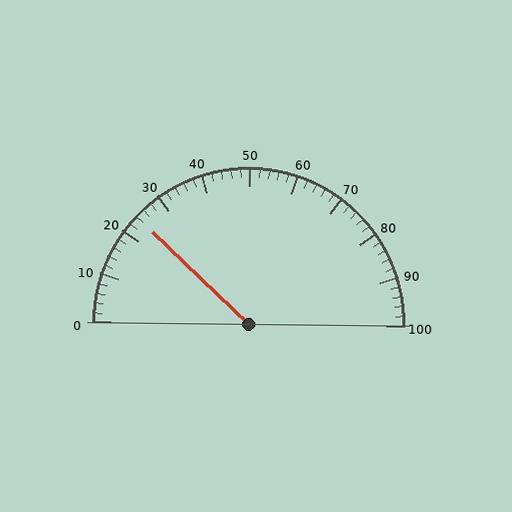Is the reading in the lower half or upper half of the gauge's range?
The reading is in the lower half of the range (0 to 100).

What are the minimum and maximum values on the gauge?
The gauge ranges from 0 to 100.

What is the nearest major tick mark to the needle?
The nearest major tick mark is 20.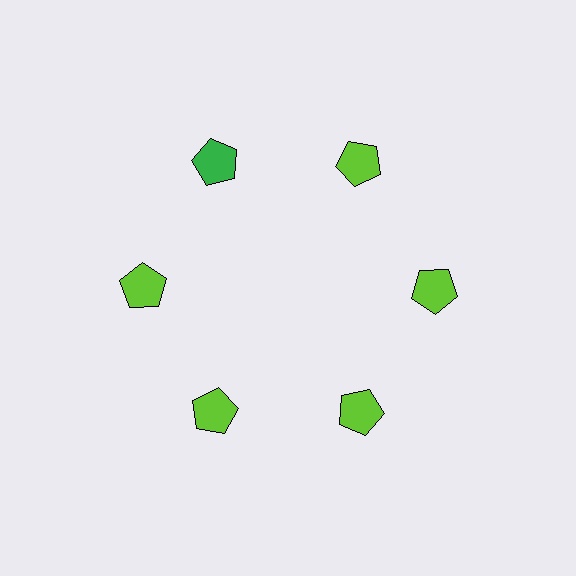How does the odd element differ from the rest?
It has a different color: green instead of lime.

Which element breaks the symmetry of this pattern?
The green pentagon at roughly the 11 o'clock position breaks the symmetry. All other shapes are lime pentagons.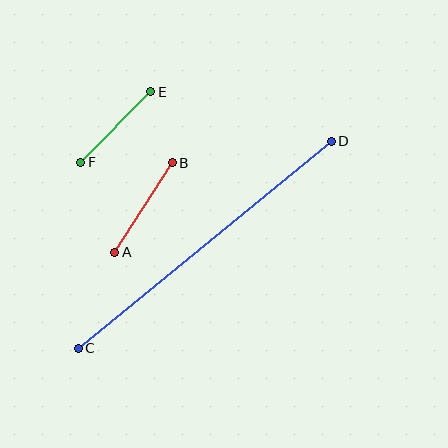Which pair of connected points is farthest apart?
Points C and D are farthest apart.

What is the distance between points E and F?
The distance is approximately 100 pixels.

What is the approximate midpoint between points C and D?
The midpoint is at approximately (205, 245) pixels.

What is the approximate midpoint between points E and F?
The midpoint is at approximately (116, 127) pixels.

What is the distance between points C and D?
The distance is approximately 327 pixels.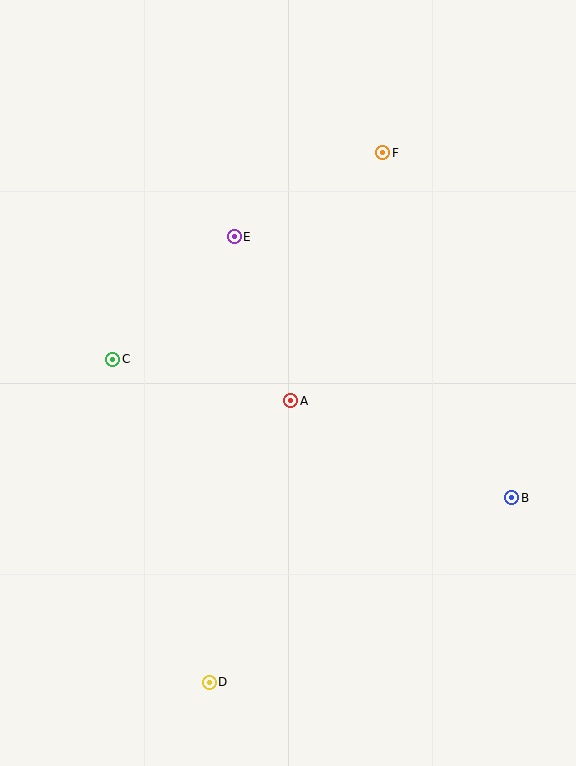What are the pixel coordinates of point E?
Point E is at (234, 237).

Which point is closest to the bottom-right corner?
Point B is closest to the bottom-right corner.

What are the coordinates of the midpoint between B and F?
The midpoint between B and F is at (447, 325).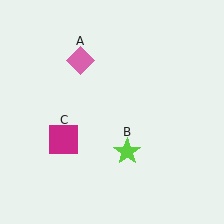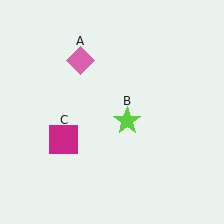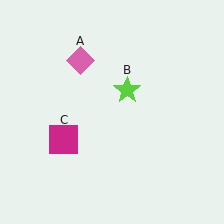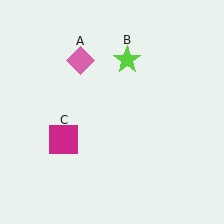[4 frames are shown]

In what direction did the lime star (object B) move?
The lime star (object B) moved up.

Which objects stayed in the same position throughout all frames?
Pink diamond (object A) and magenta square (object C) remained stationary.